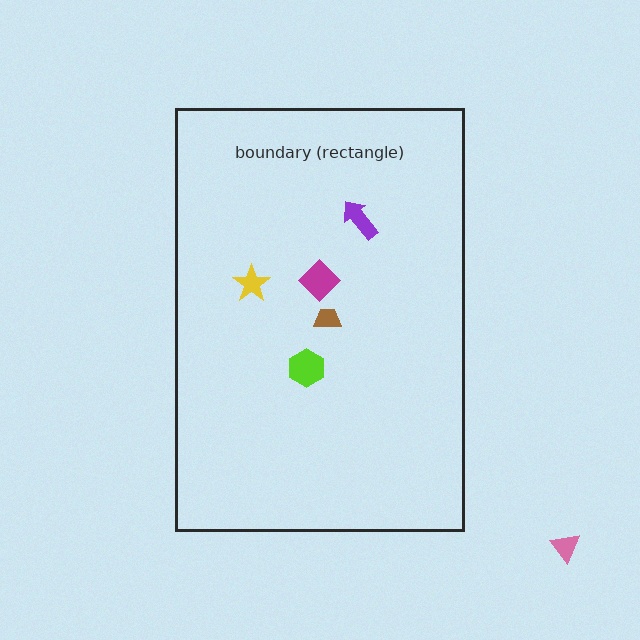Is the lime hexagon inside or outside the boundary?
Inside.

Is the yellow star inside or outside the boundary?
Inside.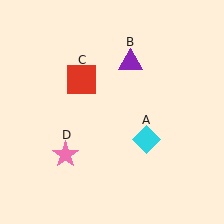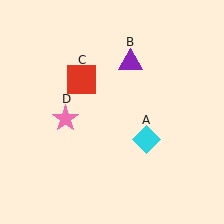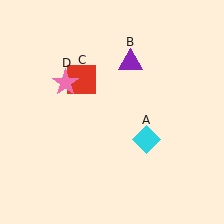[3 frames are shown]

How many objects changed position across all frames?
1 object changed position: pink star (object D).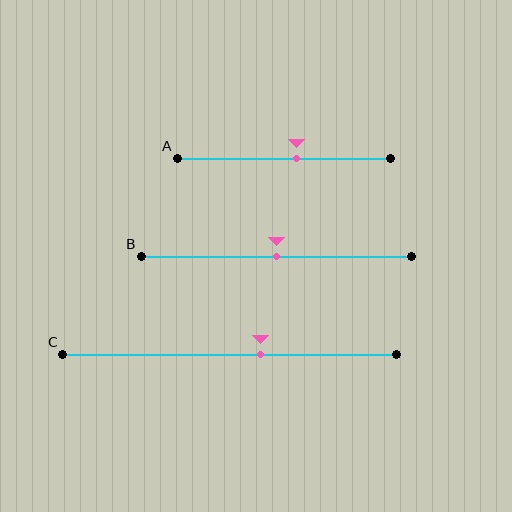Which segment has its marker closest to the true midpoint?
Segment B has its marker closest to the true midpoint.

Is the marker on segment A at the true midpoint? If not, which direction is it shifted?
No, the marker on segment A is shifted to the right by about 6% of the segment length.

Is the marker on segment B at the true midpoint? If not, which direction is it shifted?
Yes, the marker on segment B is at the true midpoint.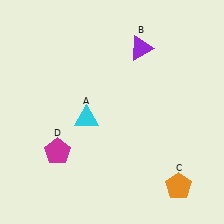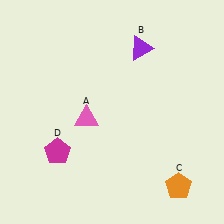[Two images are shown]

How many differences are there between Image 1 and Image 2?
There is 1 difference between the two images.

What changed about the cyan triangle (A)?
In Image 1, A is cyan. In Image 2, it changed to pink.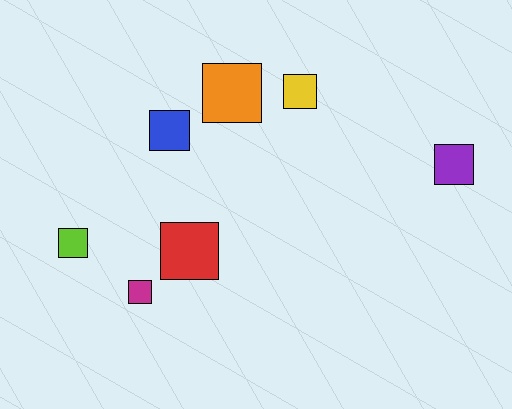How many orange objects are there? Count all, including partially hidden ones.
There is 1 orange object.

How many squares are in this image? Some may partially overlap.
There are 7 squares.